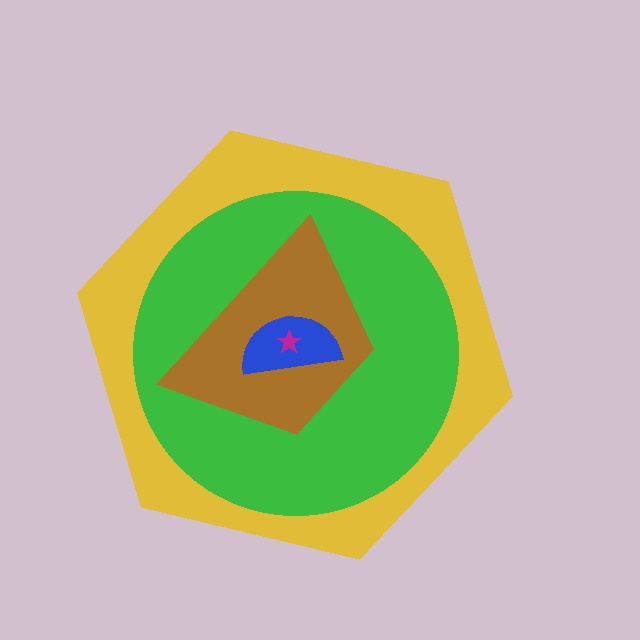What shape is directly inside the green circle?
The brown trapezoid.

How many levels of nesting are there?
5.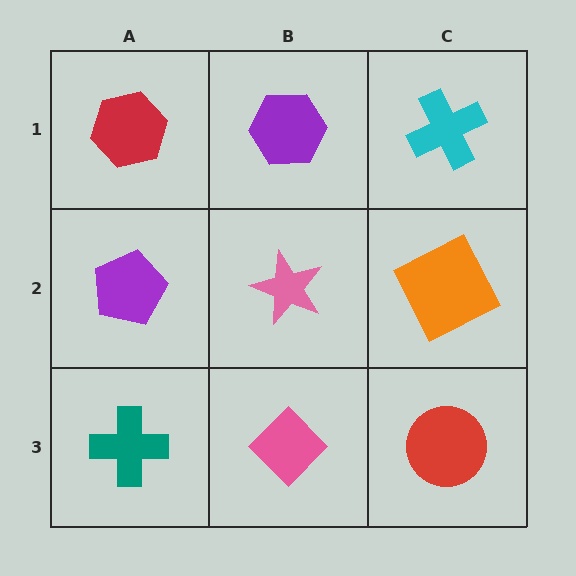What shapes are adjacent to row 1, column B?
A pink star (row 2, column B), a red hexagon (row 1, column A), a cyan cross (row 1, column C).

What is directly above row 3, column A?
A purple pentagon.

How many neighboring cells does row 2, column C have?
3.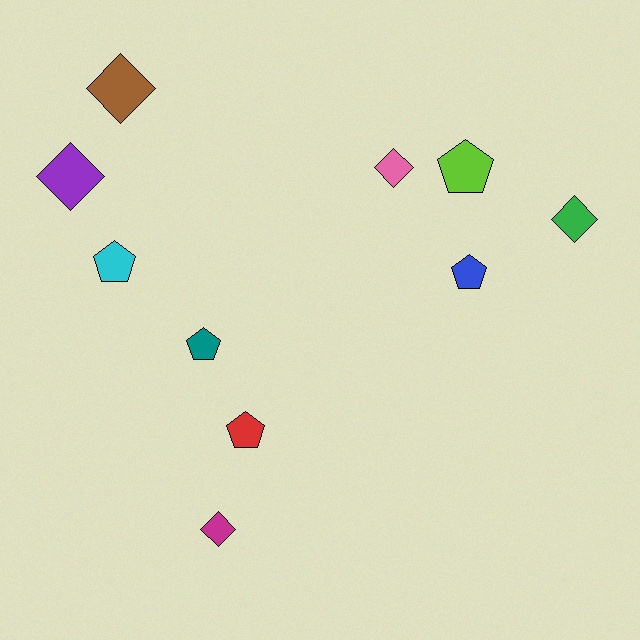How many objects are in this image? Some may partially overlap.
There are 10 objects.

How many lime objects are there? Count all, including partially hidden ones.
There is 1 lime object.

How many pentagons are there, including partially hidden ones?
There are 5 pentagons.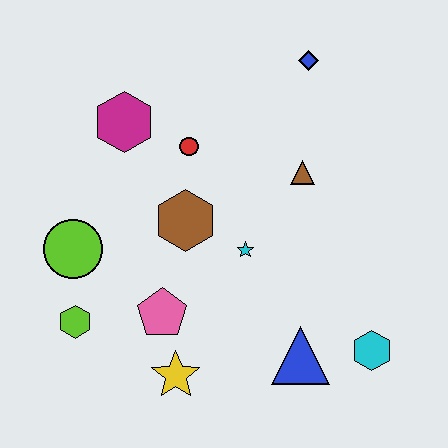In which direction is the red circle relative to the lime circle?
The red circle is to the right of the lime circle.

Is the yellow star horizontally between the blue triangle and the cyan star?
No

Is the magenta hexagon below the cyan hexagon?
No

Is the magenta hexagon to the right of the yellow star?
No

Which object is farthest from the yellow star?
The blue diamond is farthest from the yellow star.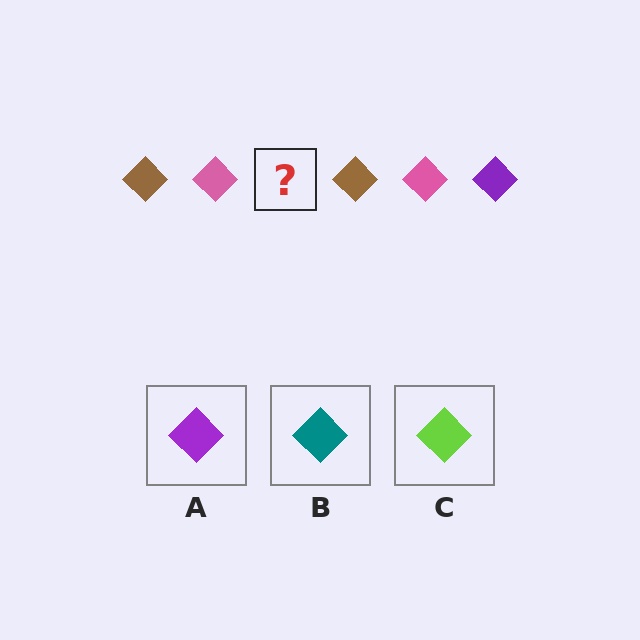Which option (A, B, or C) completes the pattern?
A.